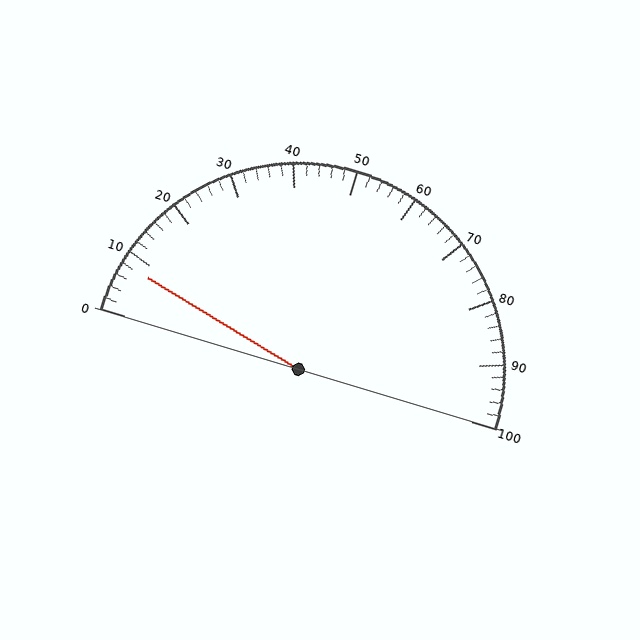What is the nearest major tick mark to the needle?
The nearest major tick mark is 10.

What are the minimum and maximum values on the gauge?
The gauge ranges from 0 to 100.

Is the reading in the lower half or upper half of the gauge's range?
The reading is in the lower half of the range (0 to 100).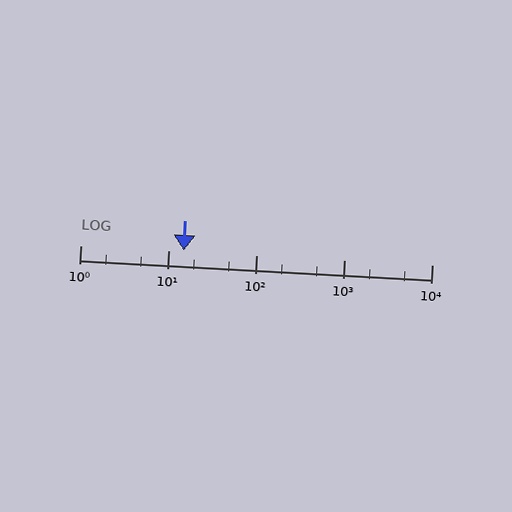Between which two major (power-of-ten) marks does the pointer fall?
The pointer is between 10 and 100.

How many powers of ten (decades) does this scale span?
The scale spans 4 decades, from 1 to 10000.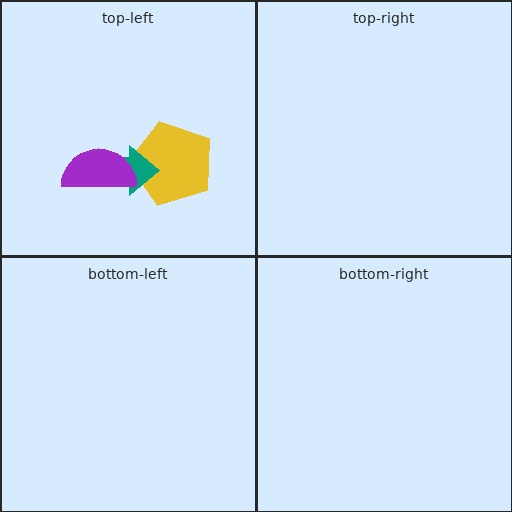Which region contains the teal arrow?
The top-left region.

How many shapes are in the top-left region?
3.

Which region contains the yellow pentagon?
The top-left region.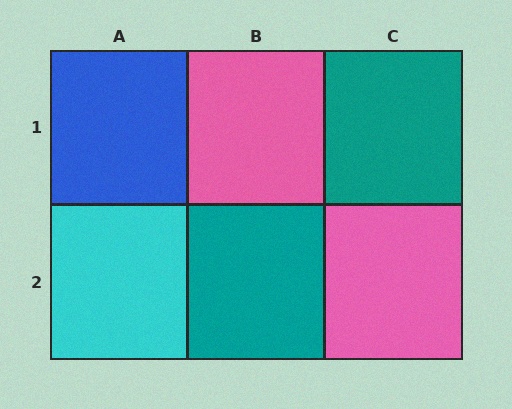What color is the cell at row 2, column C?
Pink.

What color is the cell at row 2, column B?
Teal.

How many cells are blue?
1 cell is blue.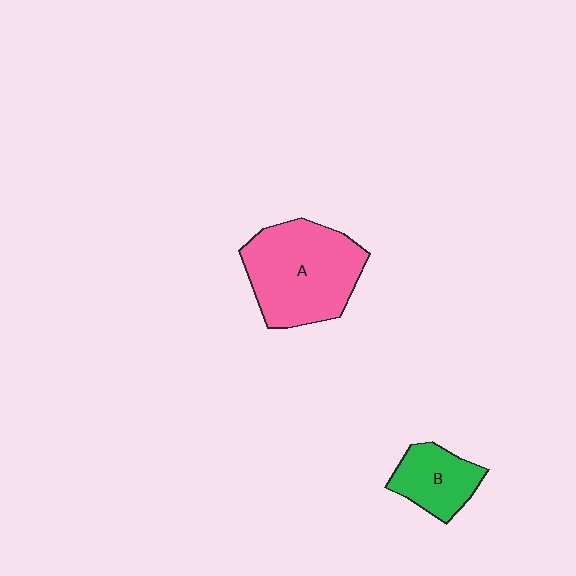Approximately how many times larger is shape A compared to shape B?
Approximately 2.1 times.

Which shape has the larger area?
Shape A (pink).